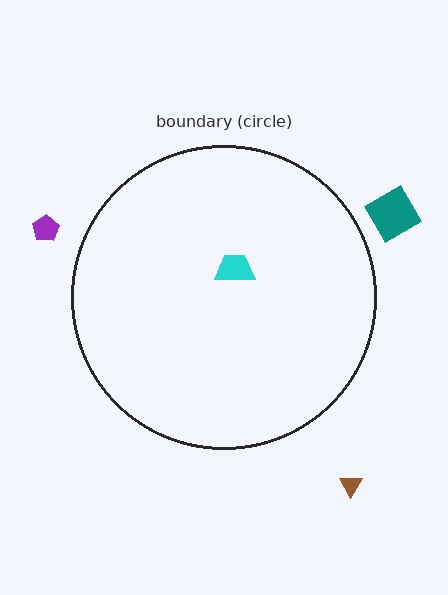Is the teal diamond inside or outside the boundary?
Outside.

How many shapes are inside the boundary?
1 inside, 3 outside.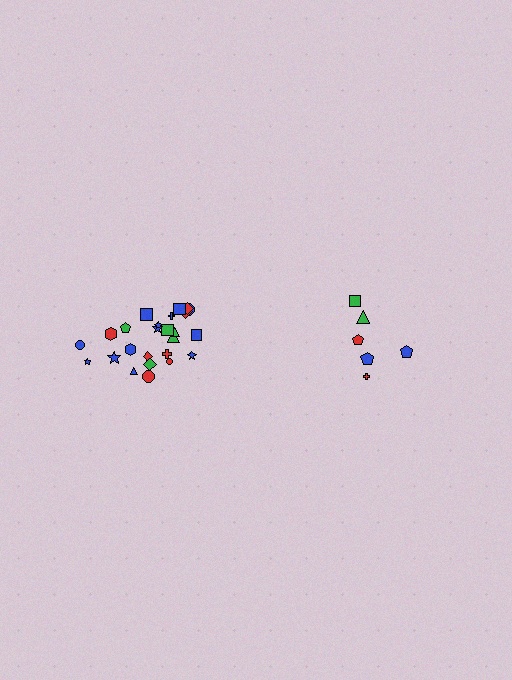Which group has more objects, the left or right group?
The left group.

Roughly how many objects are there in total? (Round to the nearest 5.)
Roughly 30 objects in total.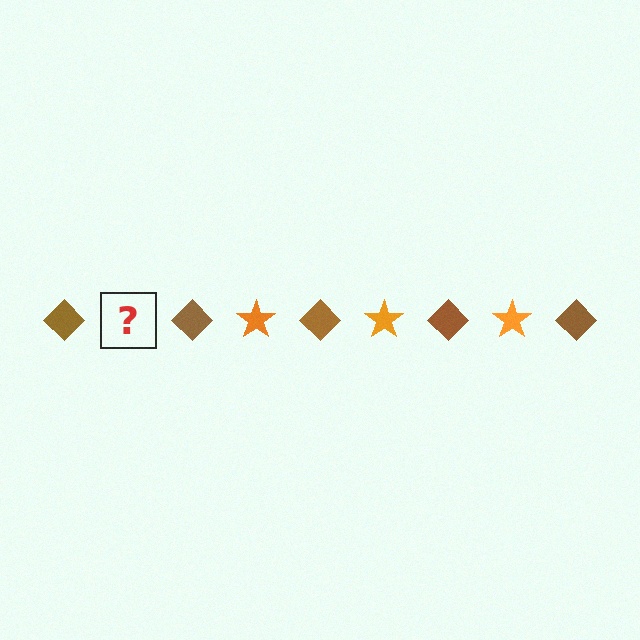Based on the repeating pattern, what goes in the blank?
The blank should be an orange star.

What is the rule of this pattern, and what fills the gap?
The rule is that the pattern alternates between brown diamond and orange star. The gap should be filled with an orange star.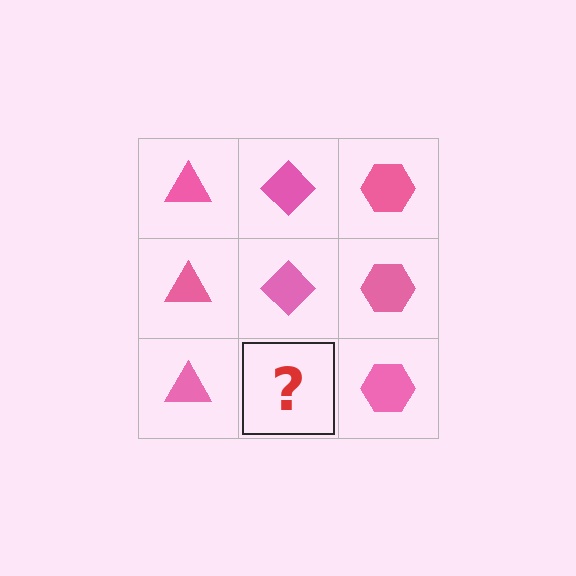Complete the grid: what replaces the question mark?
The question mark should be replaced with a pink diamond.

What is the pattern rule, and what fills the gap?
The rule is that each column has a consistent shape. The gap should be filled with a pink diamond.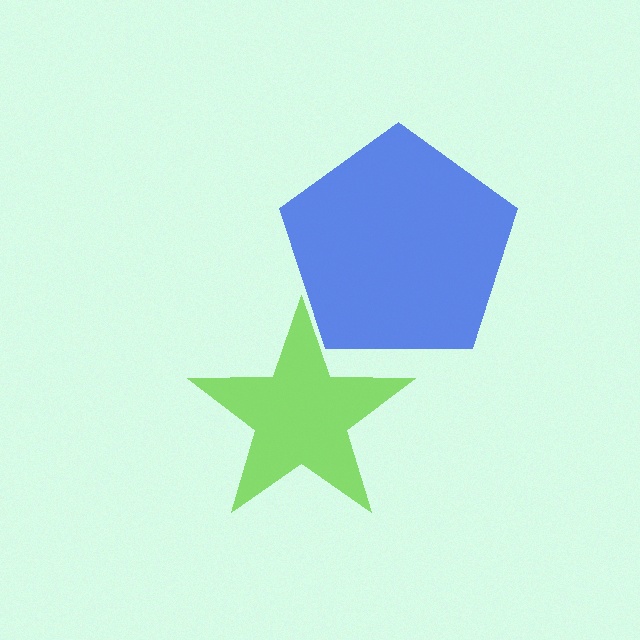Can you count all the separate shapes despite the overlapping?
Yes, there are 2 separate shapes.